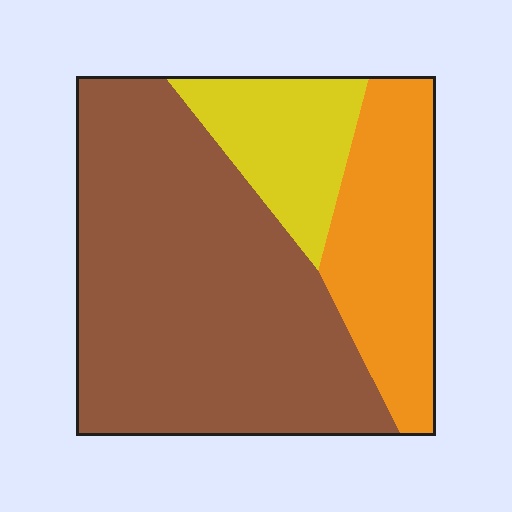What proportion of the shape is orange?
Orange covers about 25% of the shape.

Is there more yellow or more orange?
Orange.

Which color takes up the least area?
Yellow, at roughly 15%.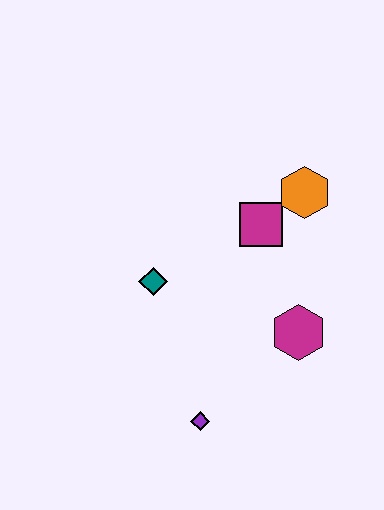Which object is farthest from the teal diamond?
The orange hexagon is farthest from the teal diamond.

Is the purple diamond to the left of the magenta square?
Yes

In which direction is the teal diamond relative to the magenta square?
The teal diamond is to the left of the magenta square.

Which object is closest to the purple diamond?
The magenta hexagon is closest to the purple diamond.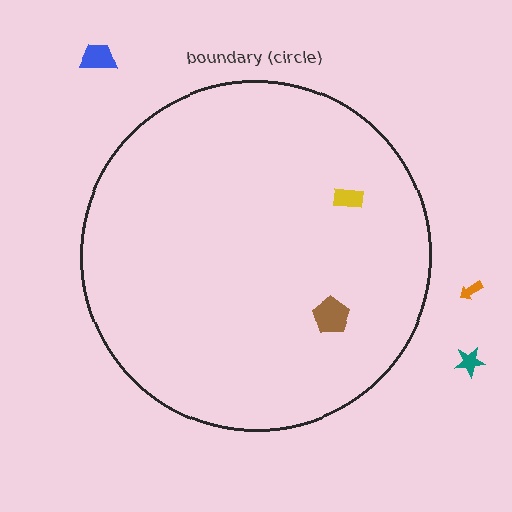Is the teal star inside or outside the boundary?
Outside.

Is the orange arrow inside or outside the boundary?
Outside.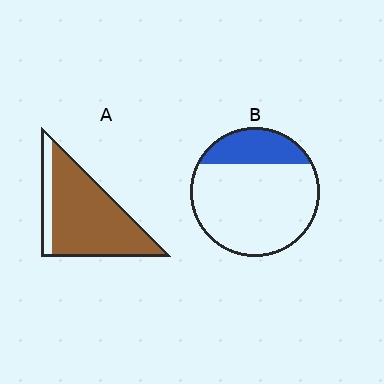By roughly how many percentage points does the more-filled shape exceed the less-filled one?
By roughly 60 percentage points (A over B).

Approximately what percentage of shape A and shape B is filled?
A is approximately 85% and B is approximately 25%.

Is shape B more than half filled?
No.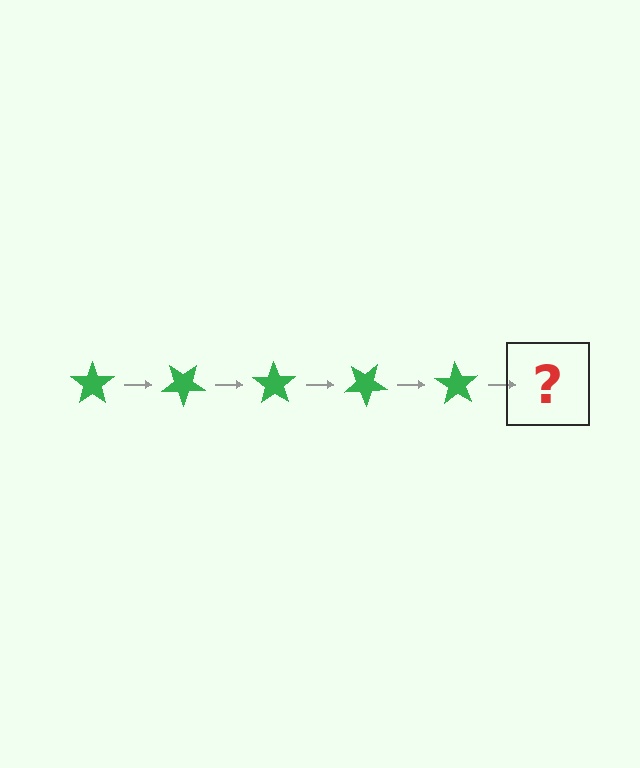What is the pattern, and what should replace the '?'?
The pattern is that the star rotates 35 degrees each step. The '?' should be a green star rotated 175 degrees.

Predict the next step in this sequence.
The next step is a green star rotated 175 degrees.